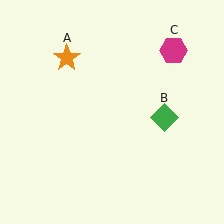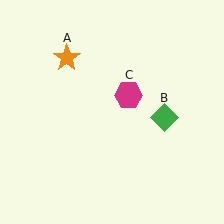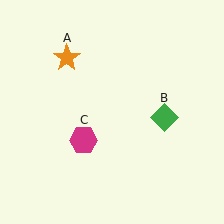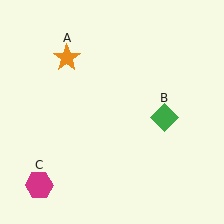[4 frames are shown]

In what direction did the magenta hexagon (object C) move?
The magenta hexagon (object C) moved down and to the left.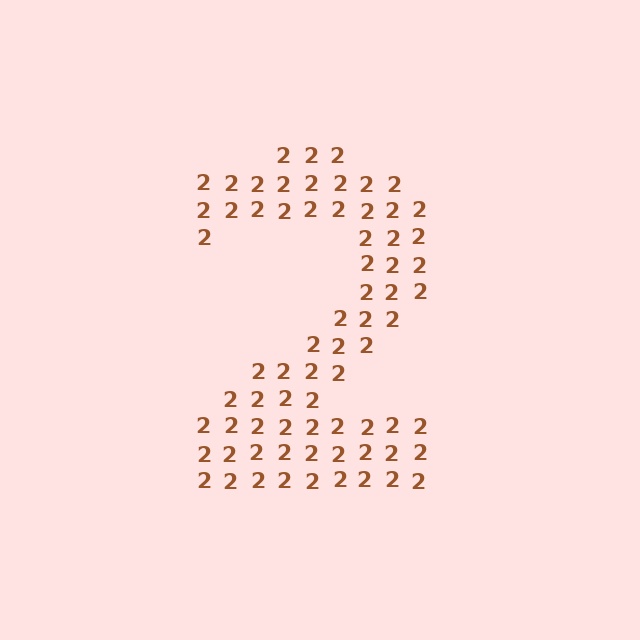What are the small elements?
The small elements are digit 2's.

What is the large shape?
The large shape is the digit 2.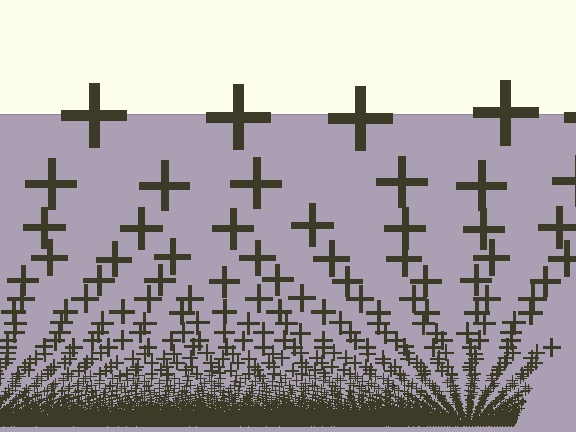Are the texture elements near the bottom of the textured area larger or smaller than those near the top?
Smaller. The gradient is inverted — elements near the bottom are smaller and denser.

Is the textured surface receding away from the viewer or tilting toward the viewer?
The surface appears to tilt toward the viewer. Texture elements get larger and sparser toward the top.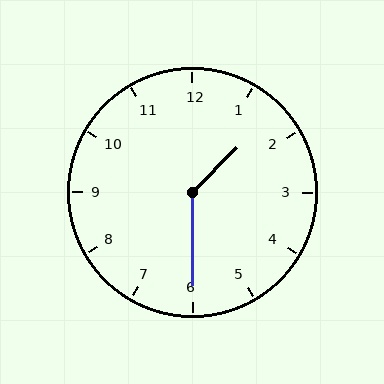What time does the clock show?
1:30.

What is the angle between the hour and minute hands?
Approximately 135 degrees.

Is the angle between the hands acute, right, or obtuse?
It is obtuse.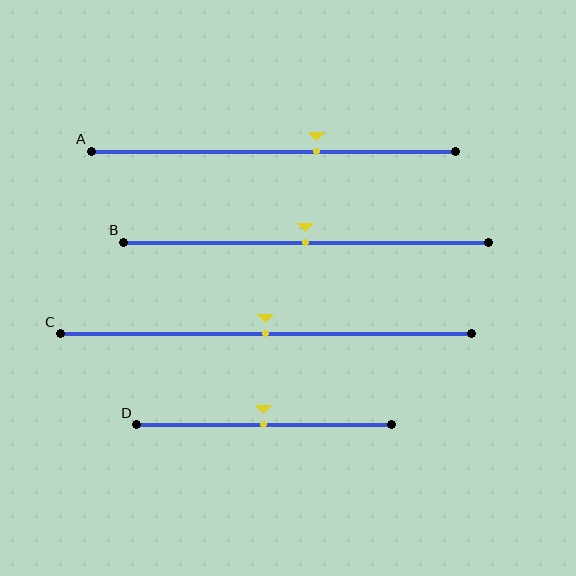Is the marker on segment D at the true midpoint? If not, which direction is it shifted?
Yes, the marker on segment D is at the true midpoint.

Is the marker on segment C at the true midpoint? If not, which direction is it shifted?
Yes, the marker on segment C is at the true midpoint.